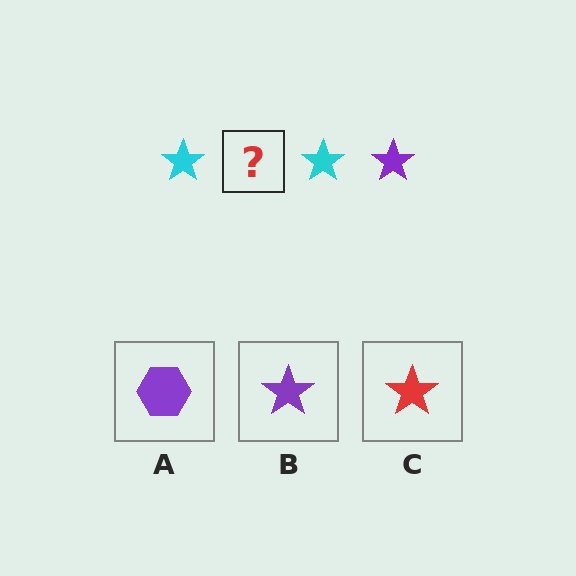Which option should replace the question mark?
Option B.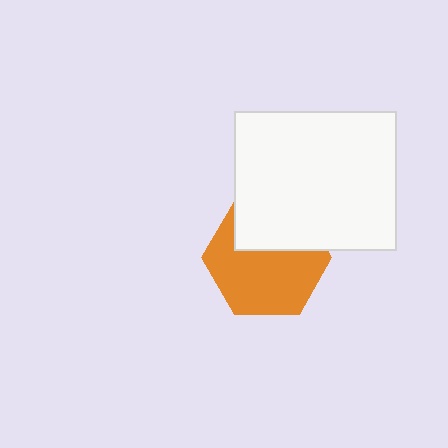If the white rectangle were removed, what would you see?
You would see the complete orange hexagon.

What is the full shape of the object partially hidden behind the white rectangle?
The partially hidden object is an orange hexagon.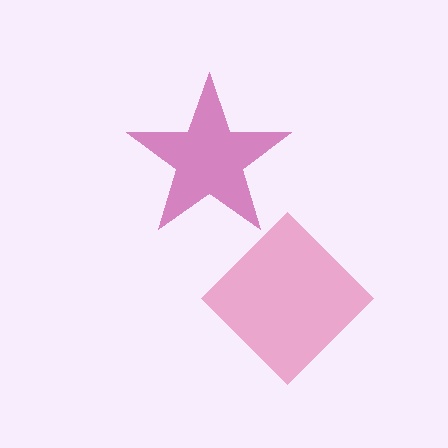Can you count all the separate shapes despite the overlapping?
Yes, there are 2 separate shapes.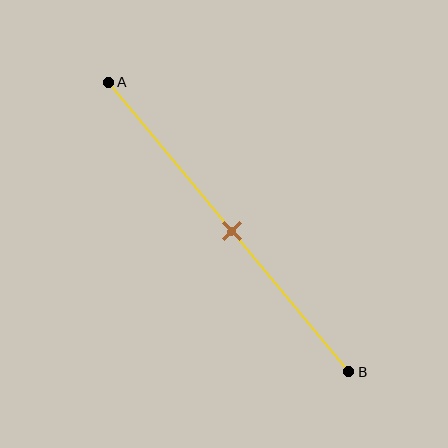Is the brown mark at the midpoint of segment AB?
Yes, the mark is approximately at the midpoint.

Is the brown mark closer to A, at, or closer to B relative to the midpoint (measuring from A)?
The brown mark is approximately at the midpoint of segment AB.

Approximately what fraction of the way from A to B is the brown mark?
The brown mark is approximately 50% of the way from A to B.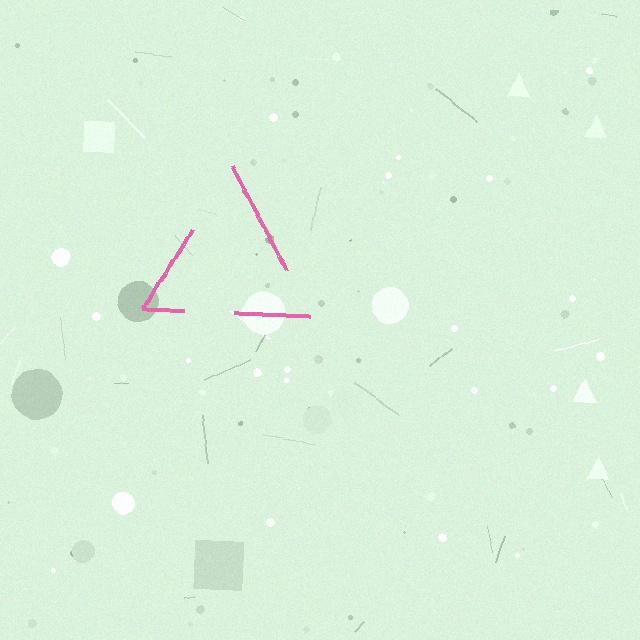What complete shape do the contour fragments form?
The contour fragments form a triangle.